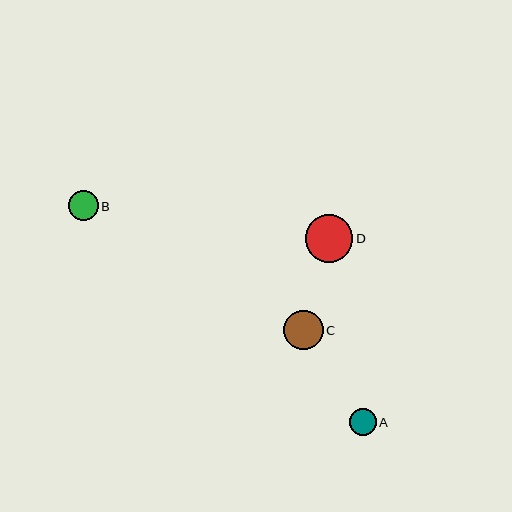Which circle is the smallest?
Circle A is the smallest with a size of approximately 27 pixels.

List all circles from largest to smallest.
From largest to smallest: D, C, B, A.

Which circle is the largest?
Circle D is the largest with a size of approximately 47 pixels.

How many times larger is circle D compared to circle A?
Circle D is approximately 1.8 times the size of circle A.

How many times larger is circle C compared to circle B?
Circle C is approximately 1.3 times the size of circle B.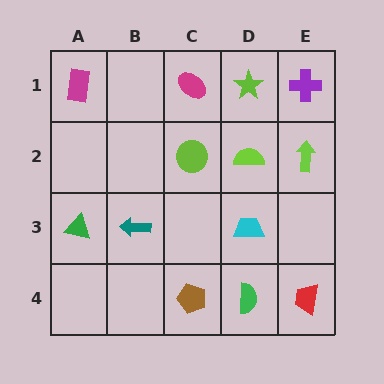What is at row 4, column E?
A red trapezoid.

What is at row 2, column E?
A lime arrow.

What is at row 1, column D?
A lime star.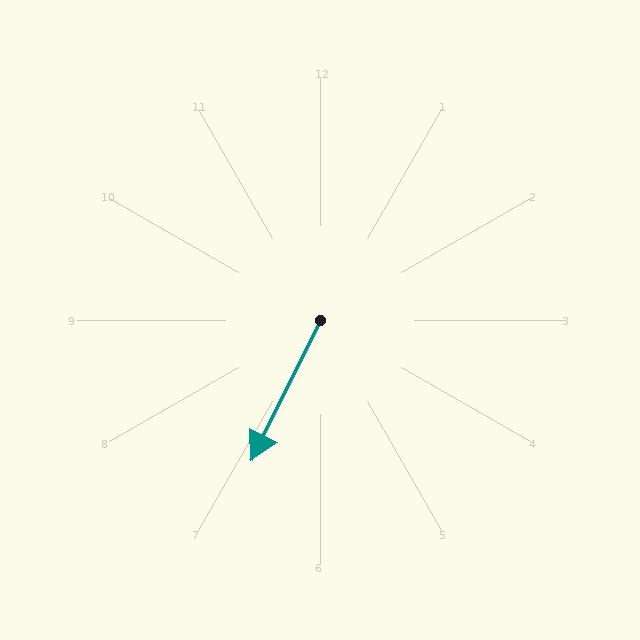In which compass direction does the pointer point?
Southwest.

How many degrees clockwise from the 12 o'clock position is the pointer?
Approximately 206 degrees.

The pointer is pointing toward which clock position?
Roughly 7 o'clock.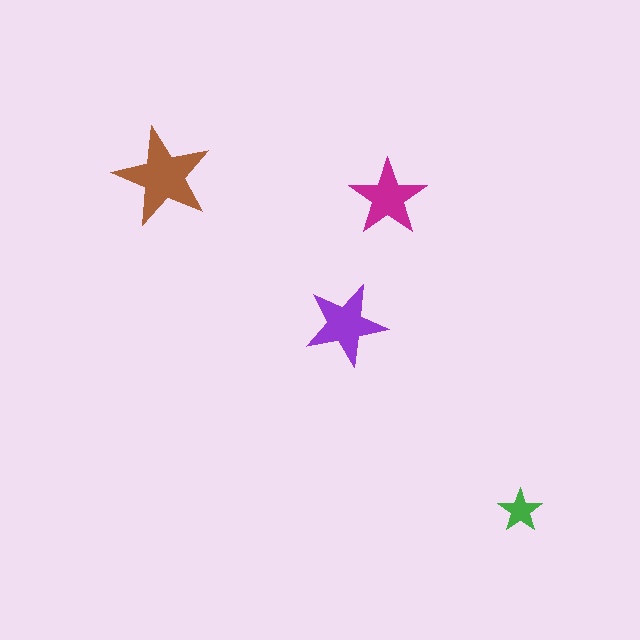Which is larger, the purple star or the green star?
The purple one.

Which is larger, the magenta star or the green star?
The magenta one.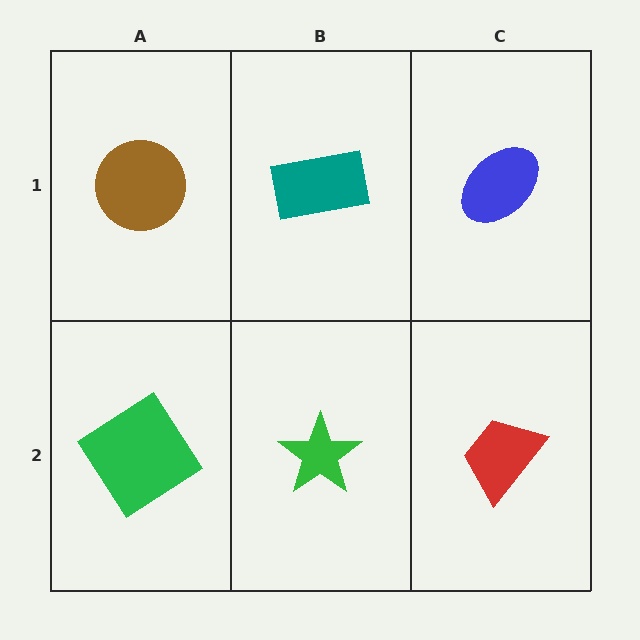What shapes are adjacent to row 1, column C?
A red trapezoid (row 2, column C), a teal rectangle (row 1, column B).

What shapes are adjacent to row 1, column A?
A green diamond (row 2, column A), a teal rectangle (row 1, column B).